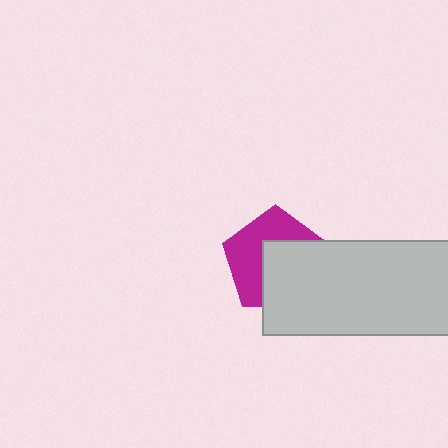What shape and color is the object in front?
The object in front is a light gray rectangle.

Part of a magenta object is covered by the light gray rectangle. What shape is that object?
It is a pentagon.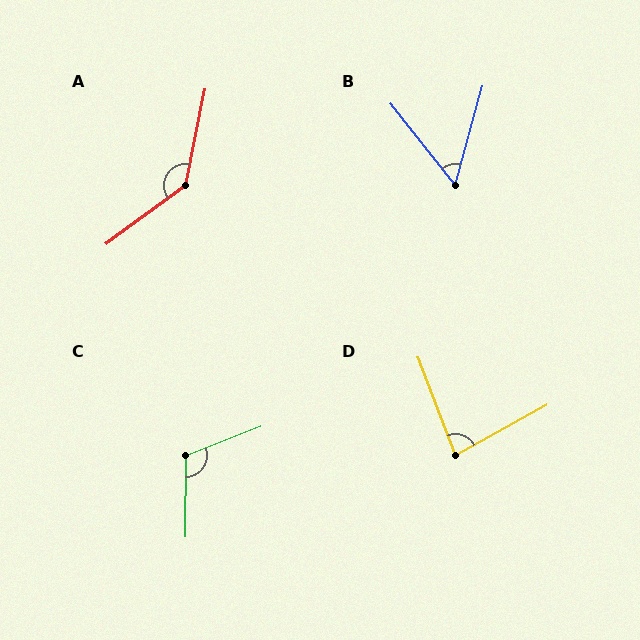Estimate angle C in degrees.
Approximately 111 degrees.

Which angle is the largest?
A, at approximately 138 degrees.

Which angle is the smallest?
B, at approximately 54 degrees.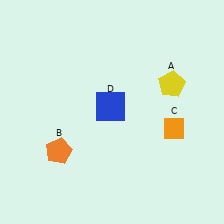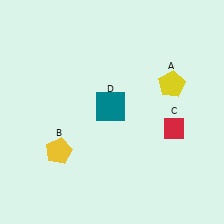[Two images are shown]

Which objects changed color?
B changed from orange to yellow. C changed from orange to red. D changed from blue to teal.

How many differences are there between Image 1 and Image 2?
There are 3 differences between the two images.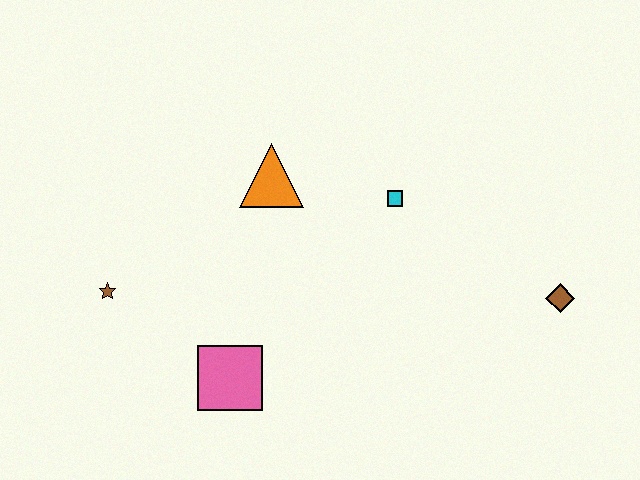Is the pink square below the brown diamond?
Yes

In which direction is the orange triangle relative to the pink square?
The orange triangle is above the pink square.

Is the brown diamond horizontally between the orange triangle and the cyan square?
No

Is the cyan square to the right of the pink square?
Yes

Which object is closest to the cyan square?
The orange triangle is closest to the cyan square.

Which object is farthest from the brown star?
The brown diamond is farthest from the brown star.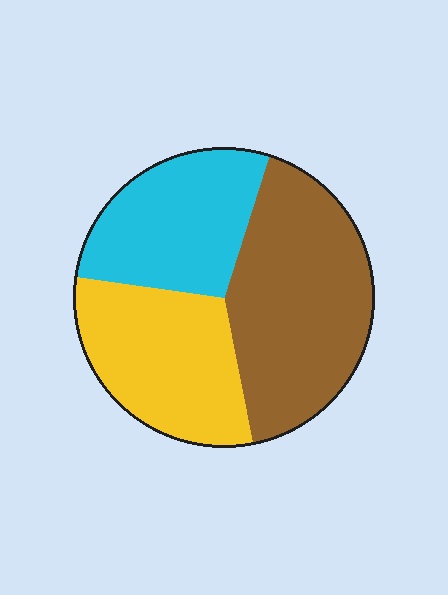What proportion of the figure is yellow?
Yellow takes up about one third (1/3) of the figure.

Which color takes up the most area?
Brown, at roughly 40%.